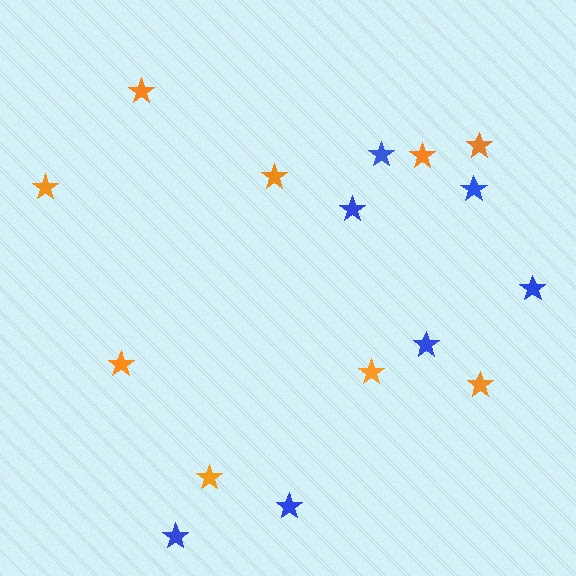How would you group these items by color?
There are 2 groups: one group of blue stars (7) and one group of orange stars (9).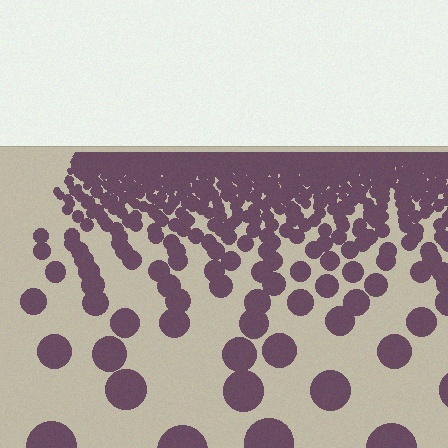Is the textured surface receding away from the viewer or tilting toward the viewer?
The surface is receding away from the viewer. Texture elements get smaller and denser toward the top.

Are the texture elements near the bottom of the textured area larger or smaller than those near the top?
Larger. Near the bottom, elements are closer to the viewer and appear at a bigger on-screen size.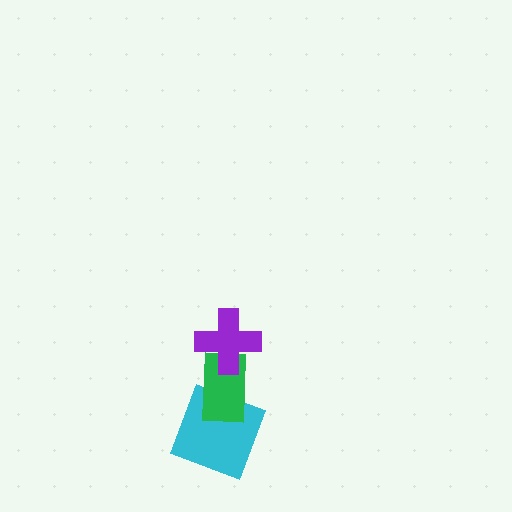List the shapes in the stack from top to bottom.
From top to bottom: the purple cross, the green rectangle, the cyan square.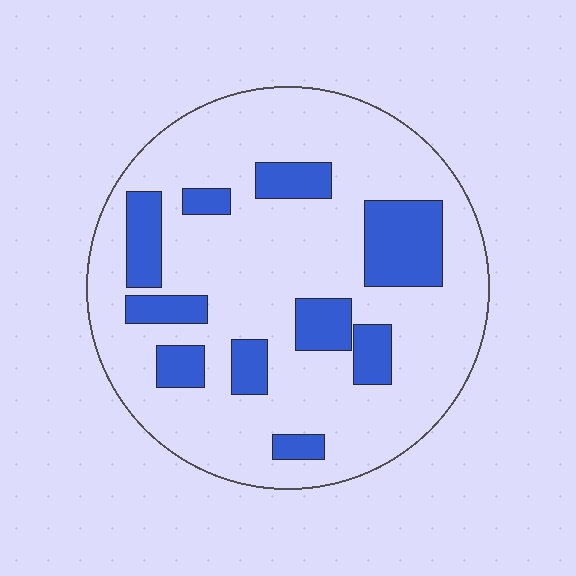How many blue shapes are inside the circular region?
10.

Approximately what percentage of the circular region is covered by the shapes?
Approximately 20%.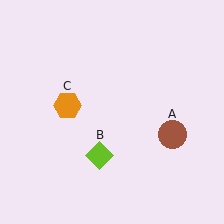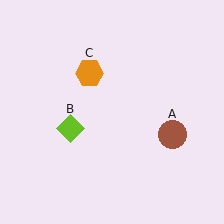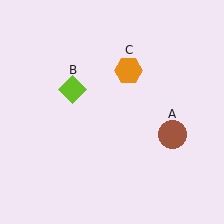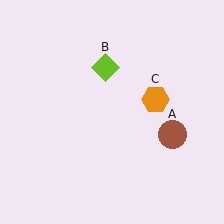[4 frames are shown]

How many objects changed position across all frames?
2 objects changed position: lime diamond (object B), orange hexagon (object C).